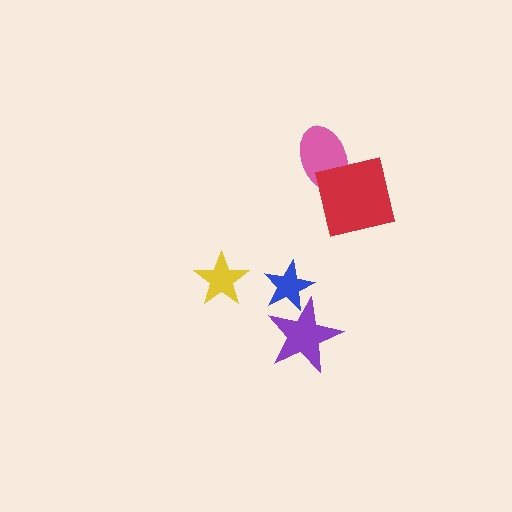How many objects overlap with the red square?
1 object overlaps with the red square.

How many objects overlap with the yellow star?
0 objects overlap with the yellow star.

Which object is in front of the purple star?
The blue star is in front of the purple star.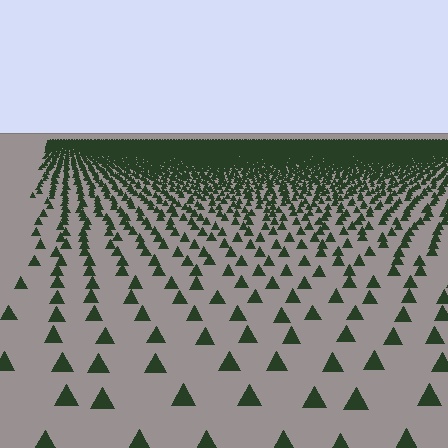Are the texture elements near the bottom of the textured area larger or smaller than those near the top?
Larger. Near the bottom, elements are closer to the viewer and appear at a bigger on-screen size.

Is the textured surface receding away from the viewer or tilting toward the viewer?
The surface is receding away from the viewer. Texture elements get smaller and denser toward the top.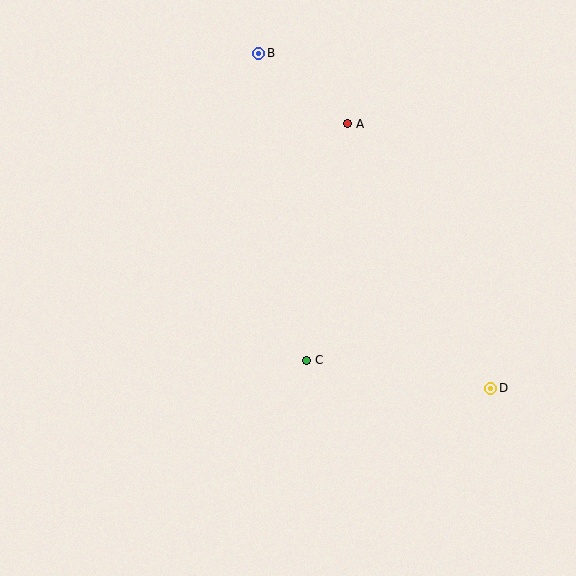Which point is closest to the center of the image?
Point C at (307, 360) is closest to the center.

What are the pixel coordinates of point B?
Point B is at (259, 53).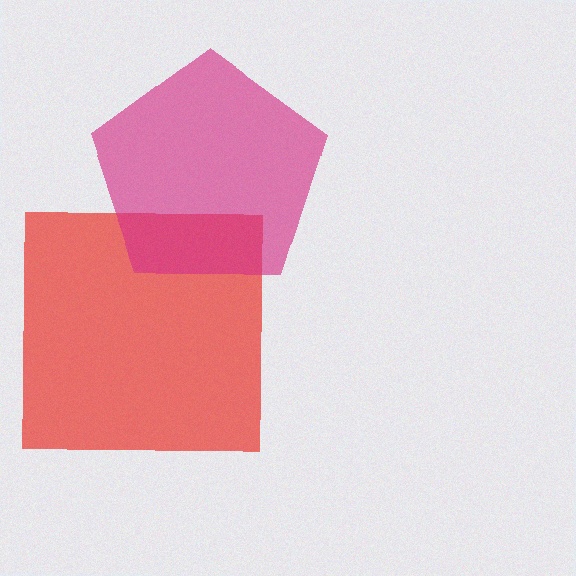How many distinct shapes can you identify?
There are 2 distinct shapes: a red square, a magenta pentagon.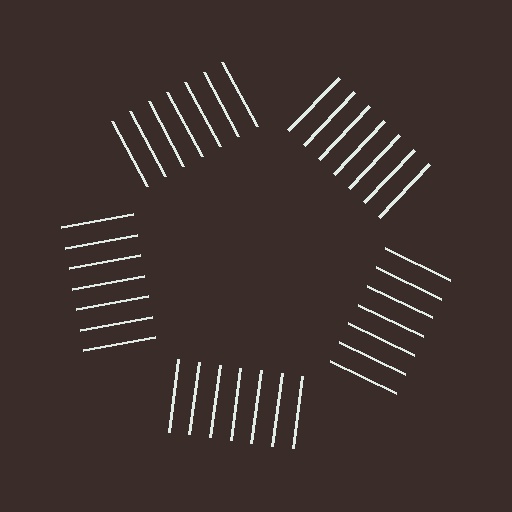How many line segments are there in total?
35 — 7 along each of the 5 edges.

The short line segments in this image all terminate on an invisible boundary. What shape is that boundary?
An illusory pentagon — the line segments terminate on its edges but no continuous stroke is drawn.